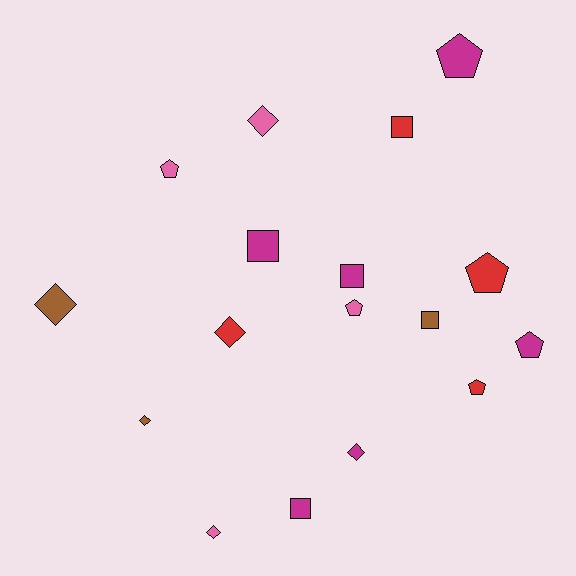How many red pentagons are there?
There are 2 red pentagons.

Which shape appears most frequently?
Diamond, with 6 objects.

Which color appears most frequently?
Magenta, with 6 objects.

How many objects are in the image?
There are 17 objects.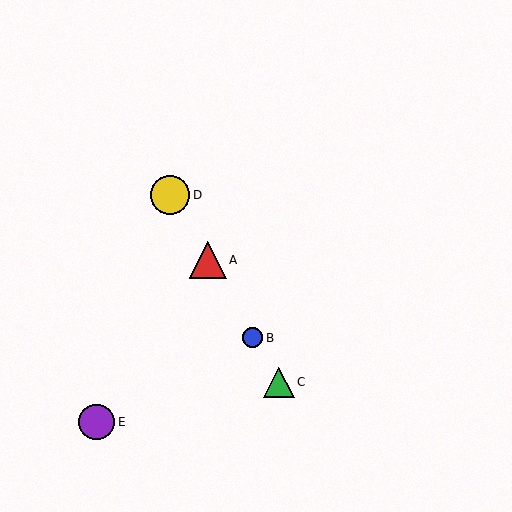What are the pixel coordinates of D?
Object D is at (170, 195).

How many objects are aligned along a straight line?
4 objects (A, B, C, D) are aligned along a straight line.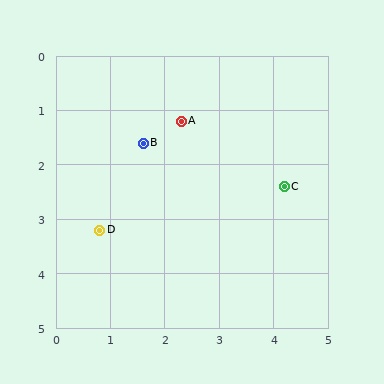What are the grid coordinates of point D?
Point D is at approximately (0.8, 3.2).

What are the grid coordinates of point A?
Point A is at approximately (2.3, 1.2).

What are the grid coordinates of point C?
Point C is at approximately (4.2, 2.4).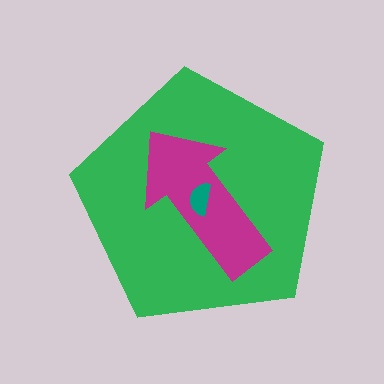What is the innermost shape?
The teal semicircle.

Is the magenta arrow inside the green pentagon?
Yes.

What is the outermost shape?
The green pentagon.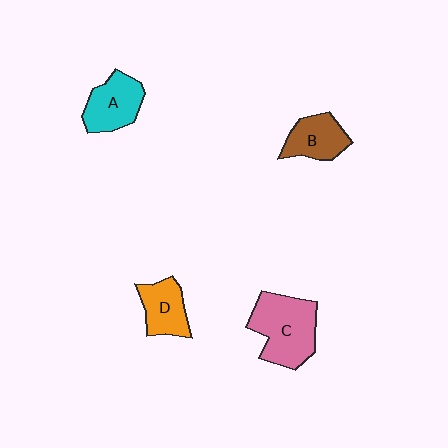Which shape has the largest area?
Shape C (pink).